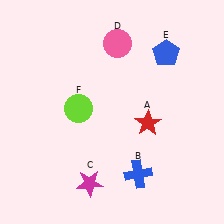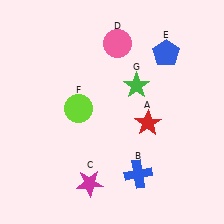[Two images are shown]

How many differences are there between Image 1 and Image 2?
There is 1 difference between the two images.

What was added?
A green star (G) was added in Image 2.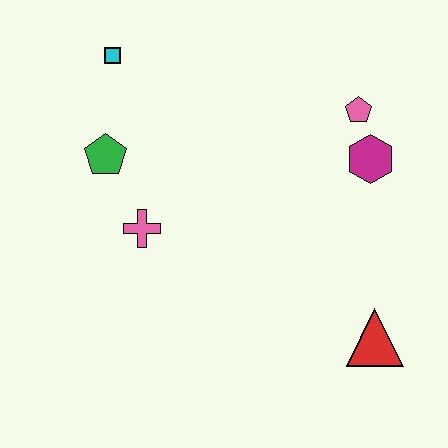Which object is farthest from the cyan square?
The red triangle is farthest from the cyan square.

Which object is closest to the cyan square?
The green pentagon is closest to the cyan square.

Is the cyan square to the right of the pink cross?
No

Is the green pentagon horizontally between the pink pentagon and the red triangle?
No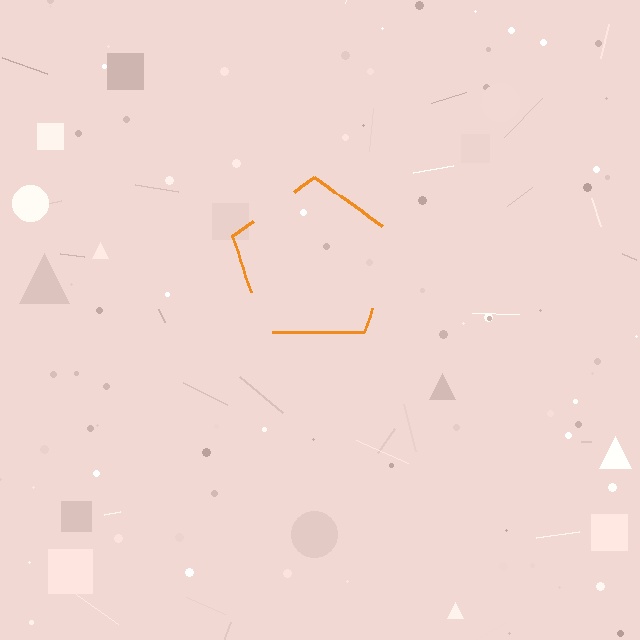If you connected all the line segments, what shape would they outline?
They would outline a pentagon.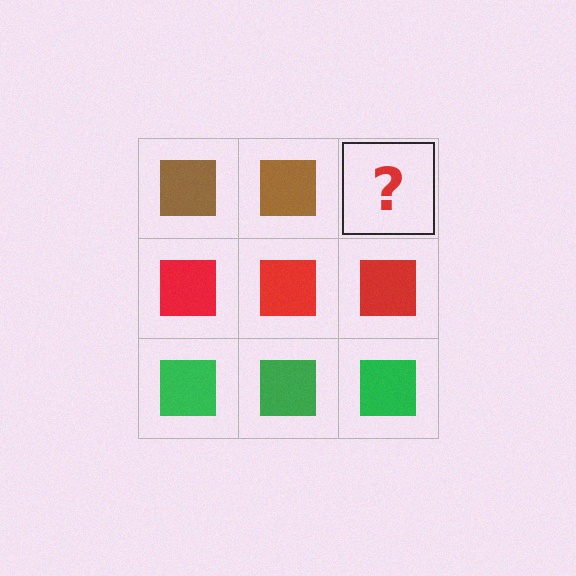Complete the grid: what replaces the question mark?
The question mark should be replaced with a brown square.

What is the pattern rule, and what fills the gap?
The rule is that each row has a consistent color. The gap should be filled with a brown square.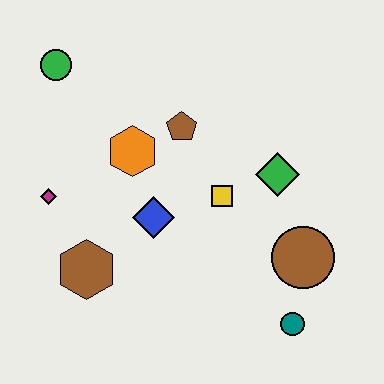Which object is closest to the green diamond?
The yellow square is closest to the green diamond.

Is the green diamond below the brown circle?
No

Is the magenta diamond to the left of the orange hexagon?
Yes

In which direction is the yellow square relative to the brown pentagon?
The yellow square is below the brown pentagon.